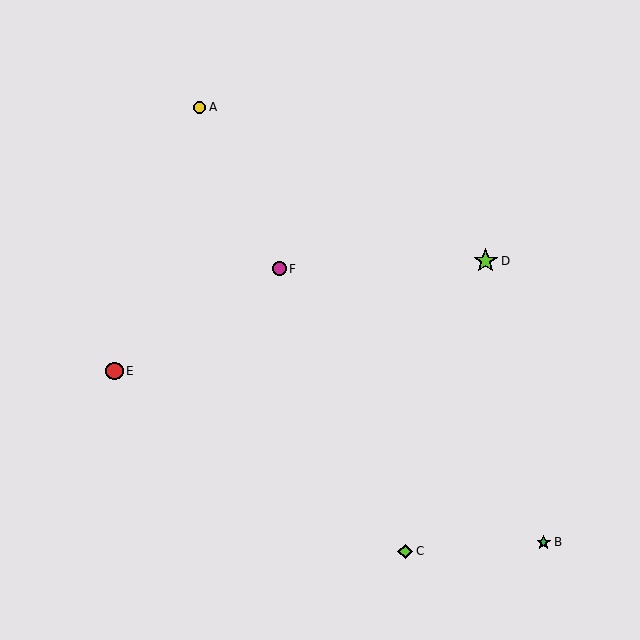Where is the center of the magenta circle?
The center of the magenta circle is at (279, 269).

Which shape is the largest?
The lime star (labeled D) is the largest.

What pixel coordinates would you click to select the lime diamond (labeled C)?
Click at (405, 551) to select the lime diamond C.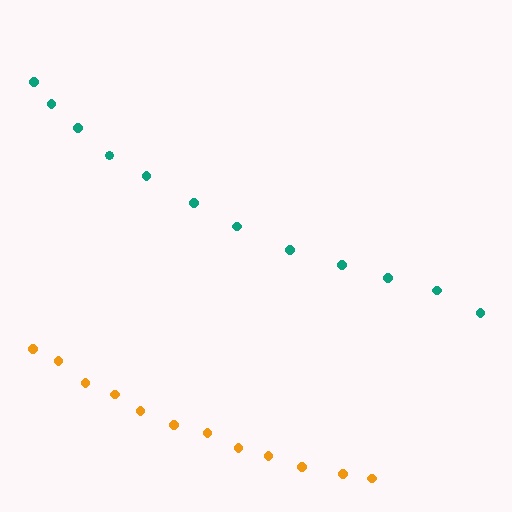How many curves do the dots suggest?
There are 2 distinct paths.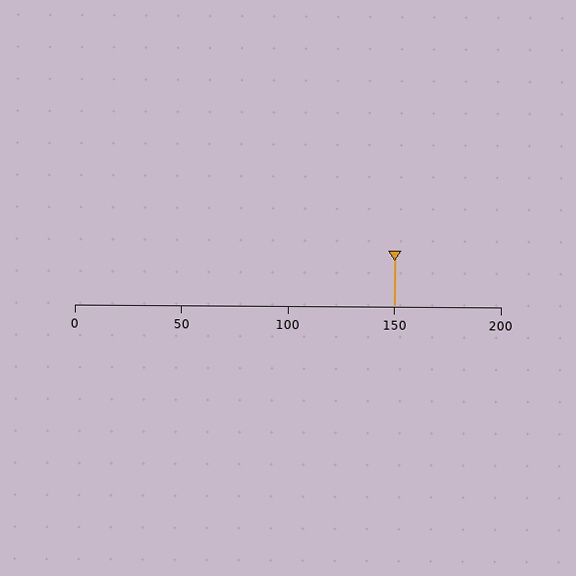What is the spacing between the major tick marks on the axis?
The major ticks are spaced 50 apart.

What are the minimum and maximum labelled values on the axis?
The axis runs from 0 to 200.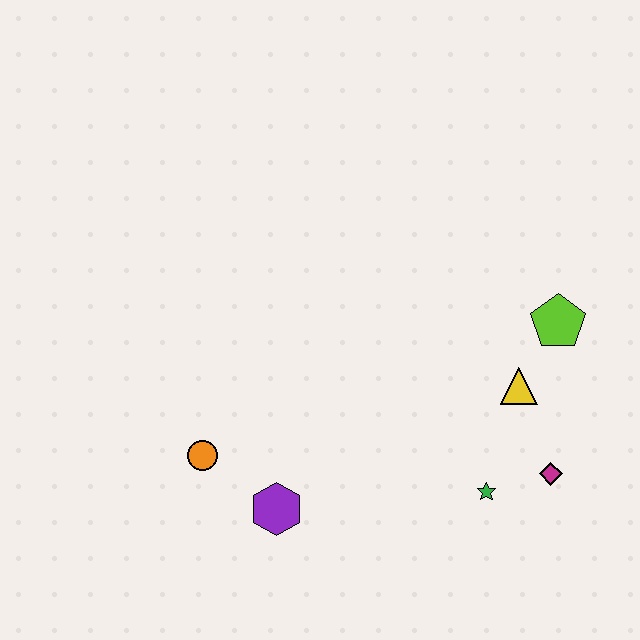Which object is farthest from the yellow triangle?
The orange circle is farthest from the yellow triangle.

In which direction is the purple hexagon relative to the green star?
The purple hexagon is to the left of the green star.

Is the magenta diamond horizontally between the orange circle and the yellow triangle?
No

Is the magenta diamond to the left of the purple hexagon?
No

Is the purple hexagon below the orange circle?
Yes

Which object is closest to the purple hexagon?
The orange circle is closest to the purple hexagon.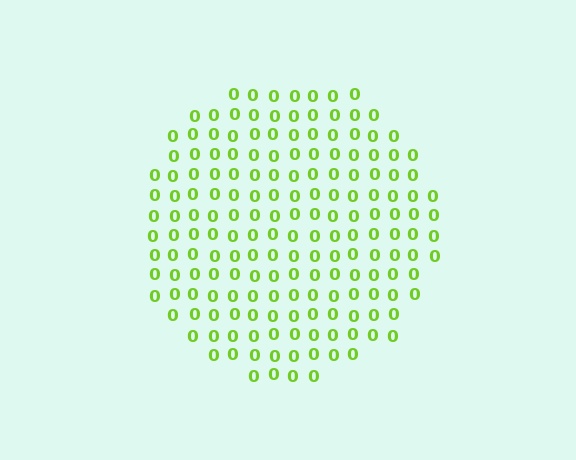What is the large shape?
The large shape is a circle.